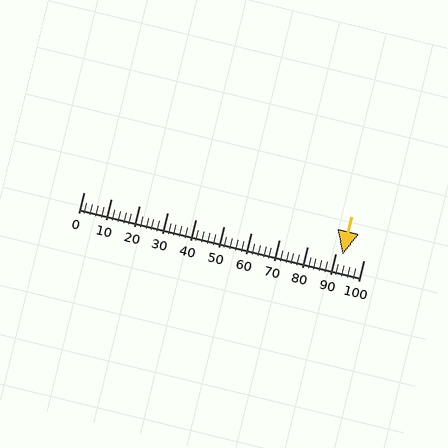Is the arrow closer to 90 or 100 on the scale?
The arrow is closer to 90.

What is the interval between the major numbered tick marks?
The major tick marks are spaced 10 units apart.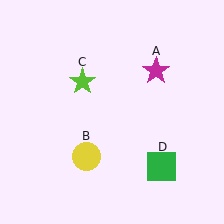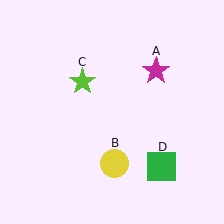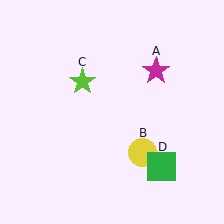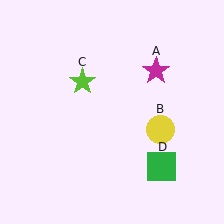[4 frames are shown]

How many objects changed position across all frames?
1 object changed position: yellow circle (object B).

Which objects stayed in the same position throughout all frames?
Magenta star (object A) and lime star (object C) and green square (object D) remained stationary.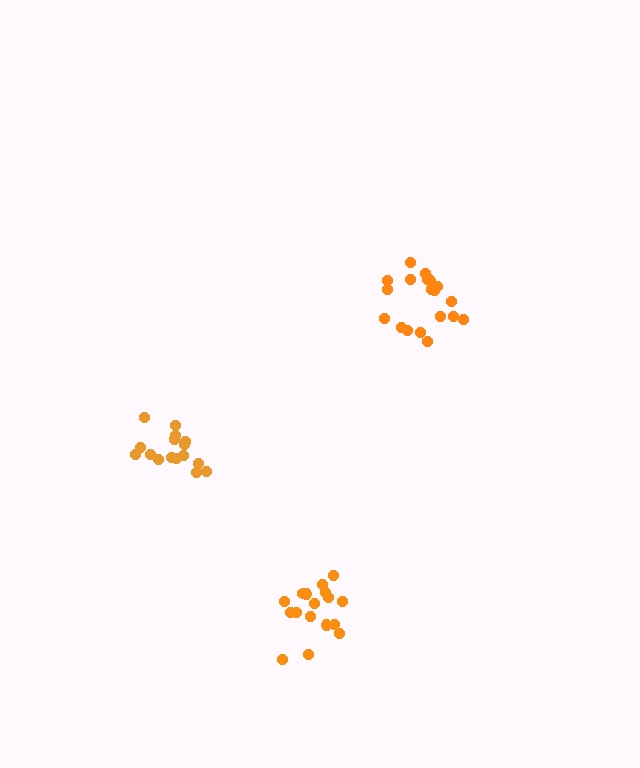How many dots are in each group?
Group 1: 17 dots, Group 2: 20 dots, Group 3: 17 dots (54 total).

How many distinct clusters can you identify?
There are 3 distinct clusters.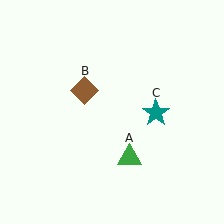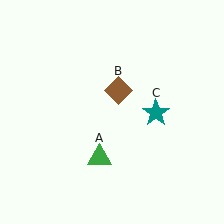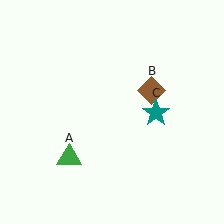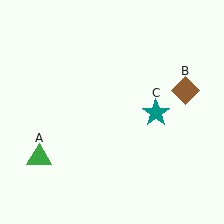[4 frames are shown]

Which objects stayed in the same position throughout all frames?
Teal star (object C) remained stationary.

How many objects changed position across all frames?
2 objects changed position: green triangle (object A), brown diamond (object B).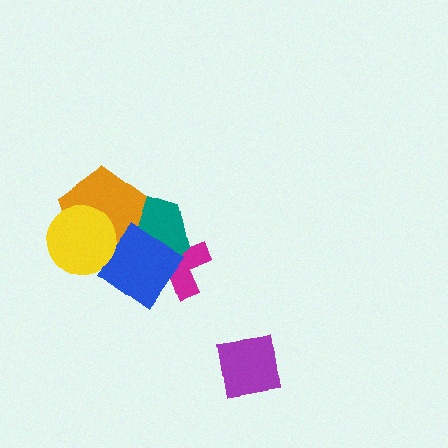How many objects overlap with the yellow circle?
2 objects overlap with the yellow circle.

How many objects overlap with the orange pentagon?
3 objects overlap with the orange pentagon.